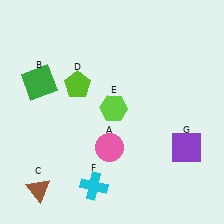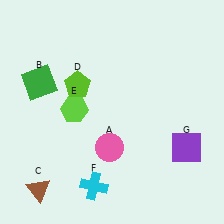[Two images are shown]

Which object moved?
The lime hexagon (E) moved left.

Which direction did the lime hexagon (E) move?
The lime hexagon (E) moved left.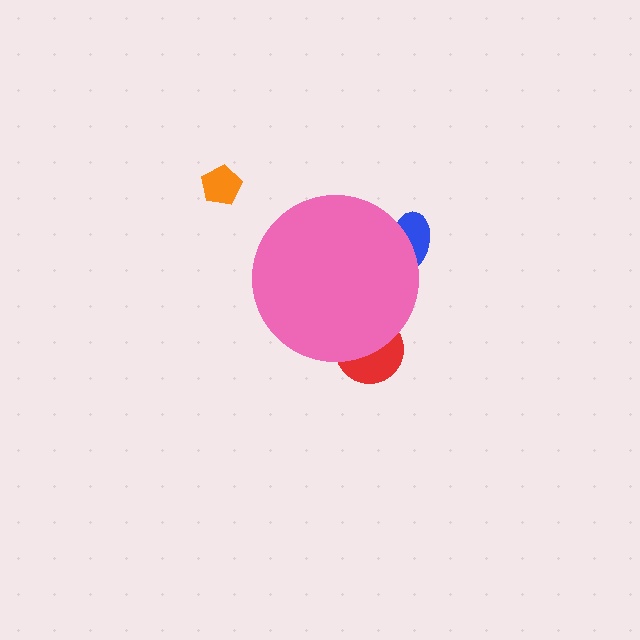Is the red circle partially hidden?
Yes, the red circle is partially hidden behind the pink circle.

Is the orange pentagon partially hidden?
No, the orange pentagon is fully visible.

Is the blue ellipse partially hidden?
Yes, the blue ellipse is partially hidden behind the pink circle.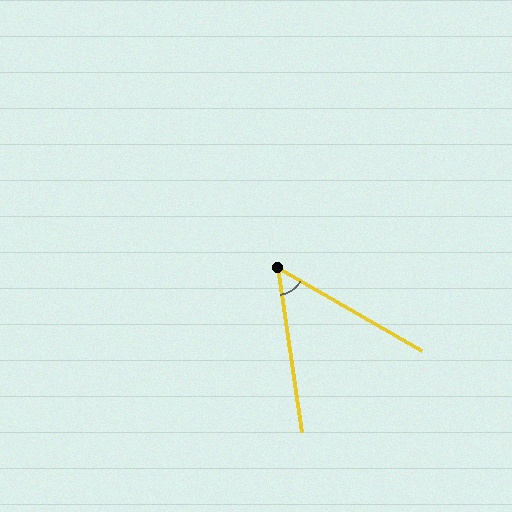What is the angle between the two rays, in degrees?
Approximately 52 degrees.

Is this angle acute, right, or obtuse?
It is acute.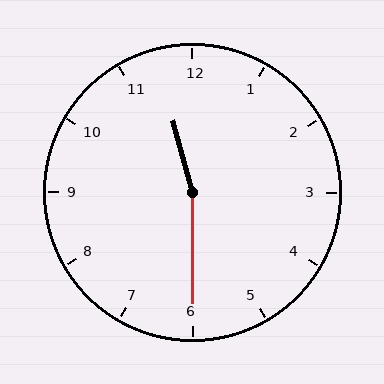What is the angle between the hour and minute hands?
Approximately 165 degrees.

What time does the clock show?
11:30.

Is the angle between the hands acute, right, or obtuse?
It is obtuse.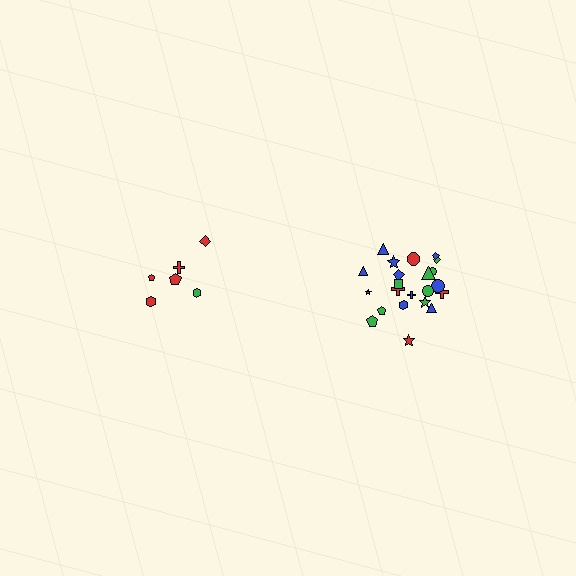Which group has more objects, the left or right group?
The right group.